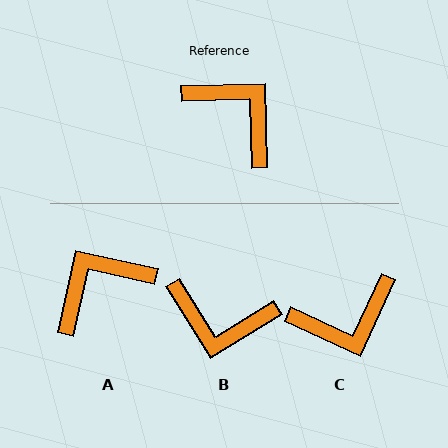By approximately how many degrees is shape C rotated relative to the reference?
Approximately 116 degrees clockwise.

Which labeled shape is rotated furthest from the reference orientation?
B, about 150 degrees away.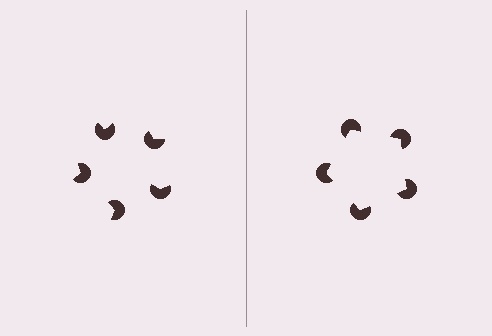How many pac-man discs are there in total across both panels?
10 — 5 on each side.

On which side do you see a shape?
An illusory pentagon appears on the right side. On the left side the wedge cuts are rotated, so no coherent shape forms.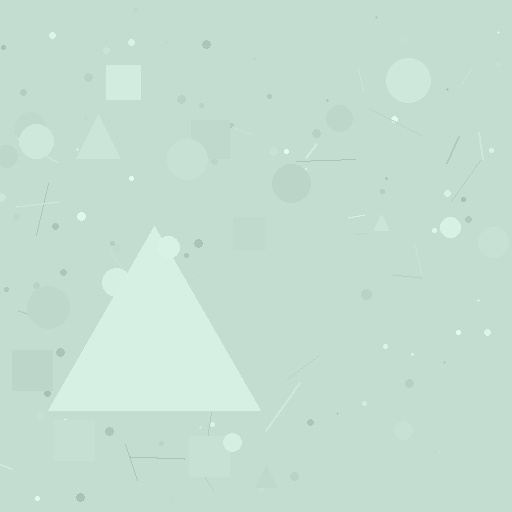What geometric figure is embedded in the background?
A triangle is embedded in the background.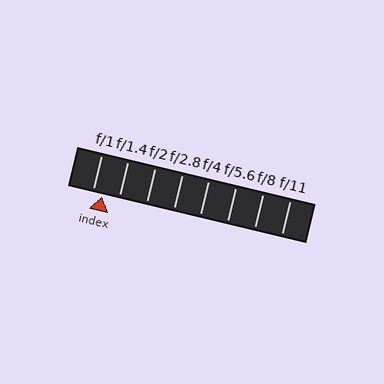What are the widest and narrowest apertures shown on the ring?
The widest aperture shown is f/1 and the narrowest is f/11.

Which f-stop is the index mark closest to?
The index mark is closest to f/1.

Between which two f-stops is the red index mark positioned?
The index mark is between f/1 and f/1.4.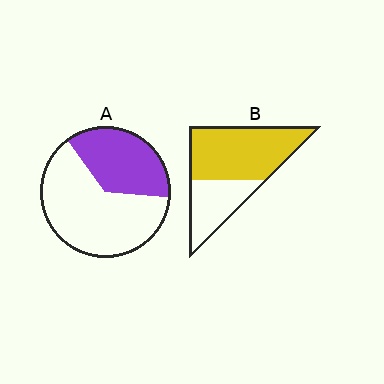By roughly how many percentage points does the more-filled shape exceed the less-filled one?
By roughly 30 percentage points (B over A).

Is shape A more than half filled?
No.